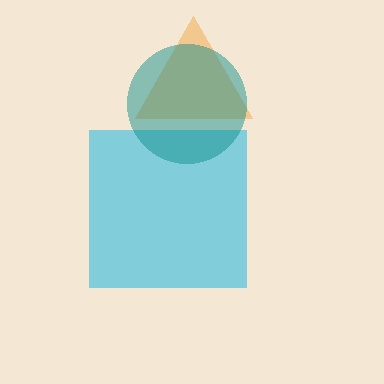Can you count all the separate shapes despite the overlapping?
Yes, there are 3 separate shapes.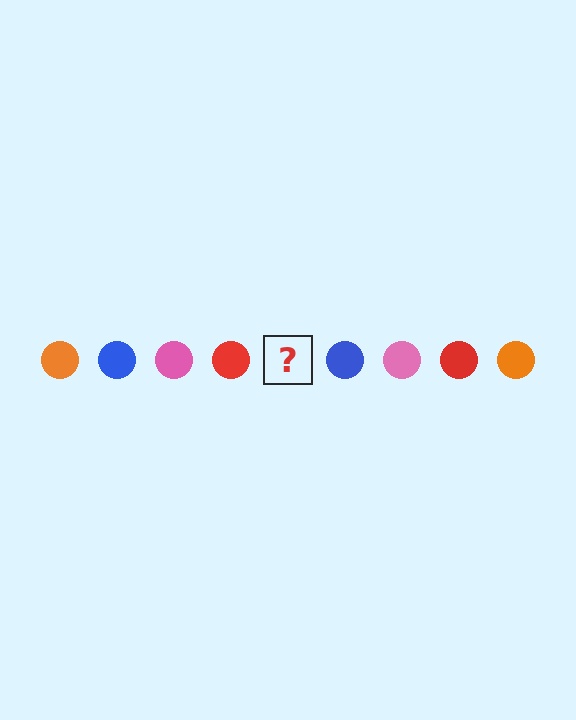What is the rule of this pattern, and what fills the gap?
The rule is that the pattern cycles through orange, blue, pink, red circles. The gap should be filled with an orange circle.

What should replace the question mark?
The question mark should be replaced with an orange circle.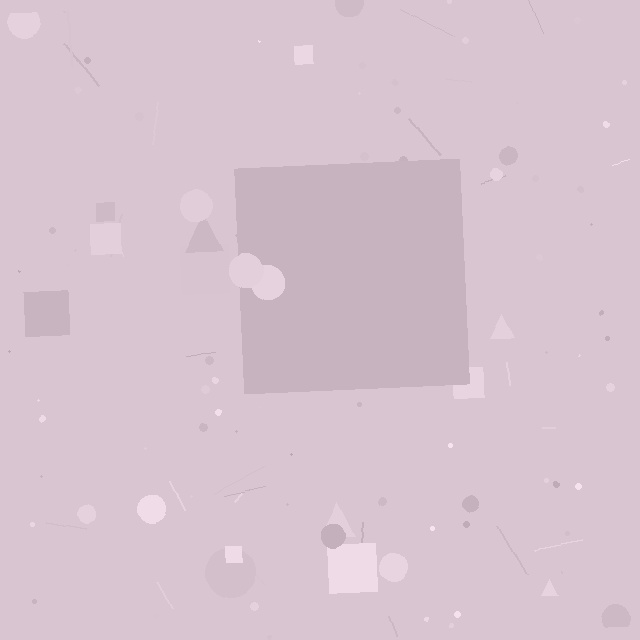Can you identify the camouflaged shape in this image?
The camouflaged shape is a square.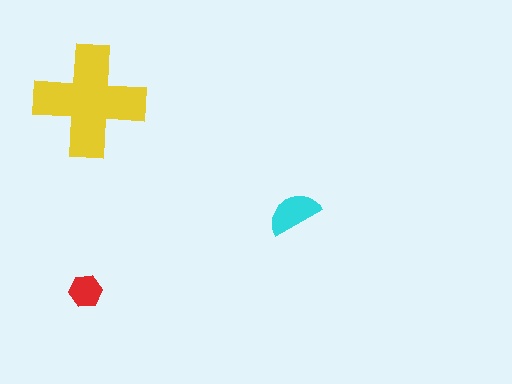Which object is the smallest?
The red hexagon.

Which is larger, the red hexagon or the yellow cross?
The yellow cross.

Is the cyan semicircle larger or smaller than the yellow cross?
Smaller.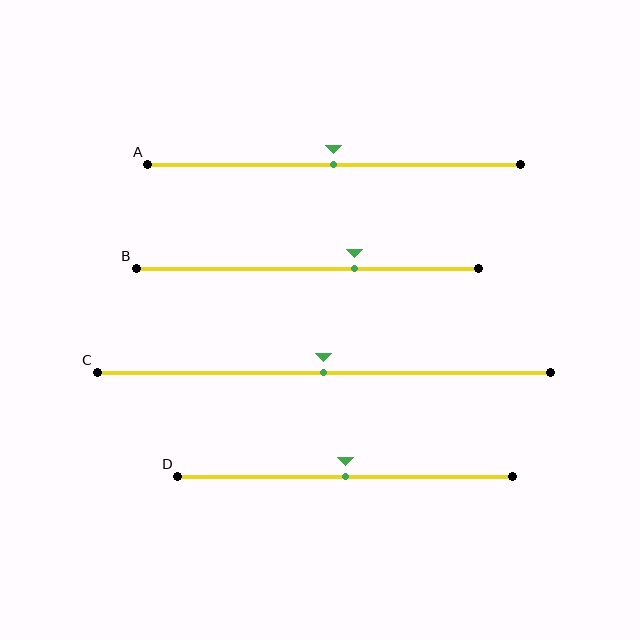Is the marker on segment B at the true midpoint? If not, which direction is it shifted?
No, the marker on segment B is shifted to the right by about 14% of the segment length.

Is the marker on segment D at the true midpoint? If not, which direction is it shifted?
Yes, the marker on segment D is at the true midpoint.